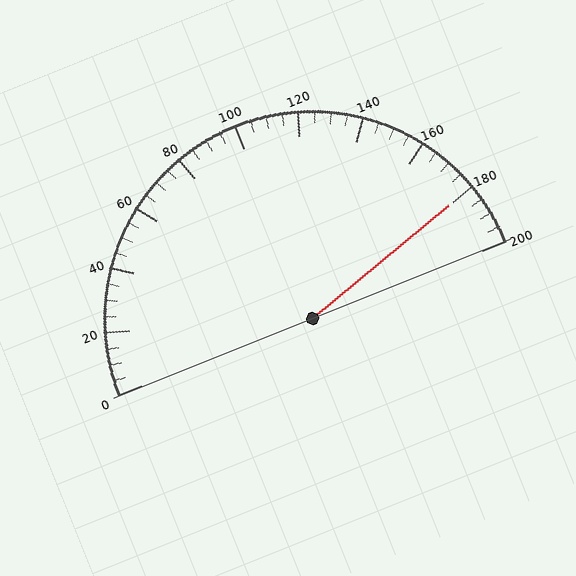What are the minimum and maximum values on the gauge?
The gauge ranges from 0 to 200.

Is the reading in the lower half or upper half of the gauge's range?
The reading is in the upper half of the range (0 to 200).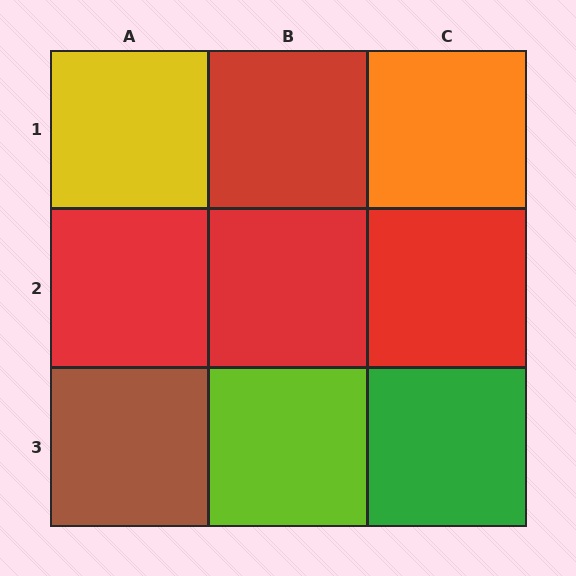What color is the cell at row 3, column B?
Lime.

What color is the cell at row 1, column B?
Red.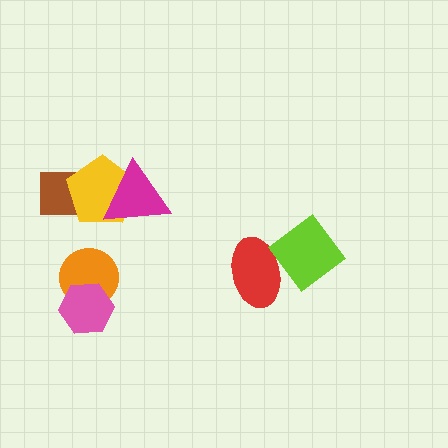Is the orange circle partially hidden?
Yes, it is partially covered by another shape.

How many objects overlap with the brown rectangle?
2 objects overlap with the brown rectangle.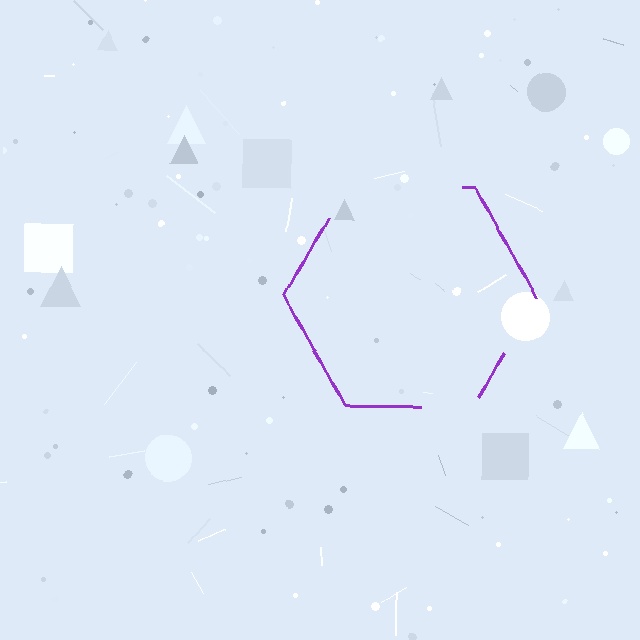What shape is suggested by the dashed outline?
The dashed outline suggests a hexagon.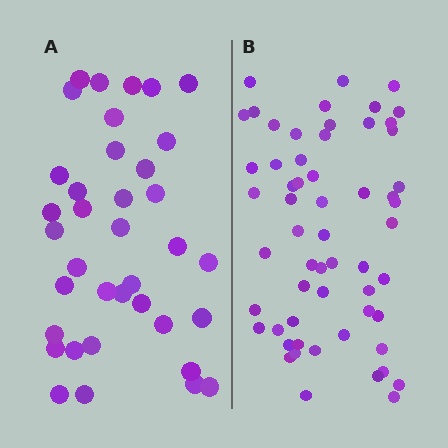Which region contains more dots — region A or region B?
Region B (the right region) has more dots.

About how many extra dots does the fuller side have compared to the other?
Region B has approximately 20 more dots than region A.